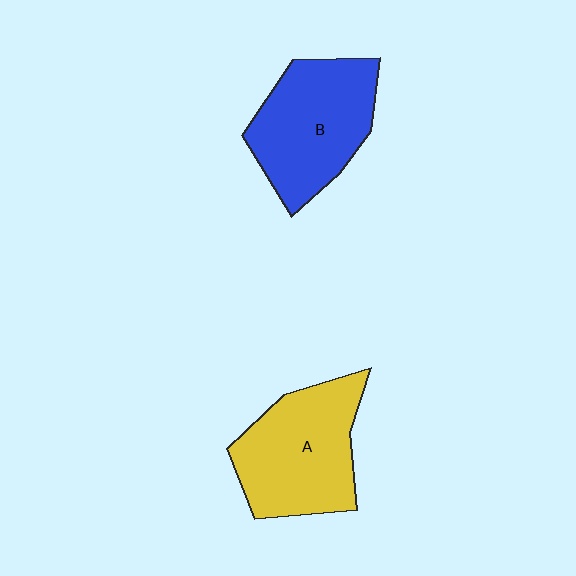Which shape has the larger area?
Shape A (yellow).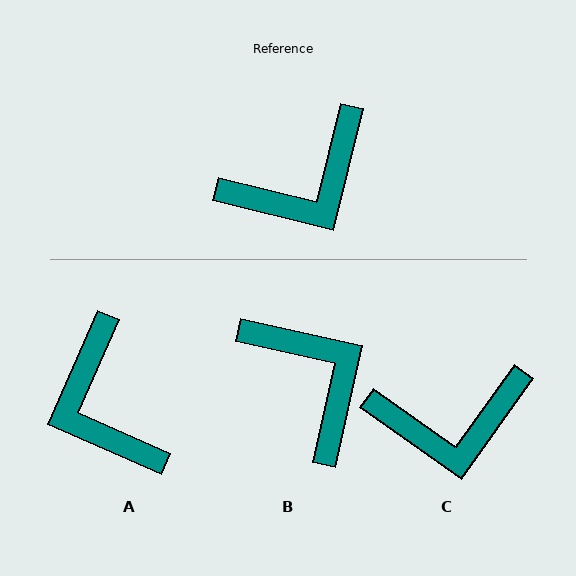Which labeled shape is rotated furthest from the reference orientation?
A, about 100 degrees away.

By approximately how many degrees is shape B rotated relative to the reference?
Approximately 91 degrees counter-clockwise.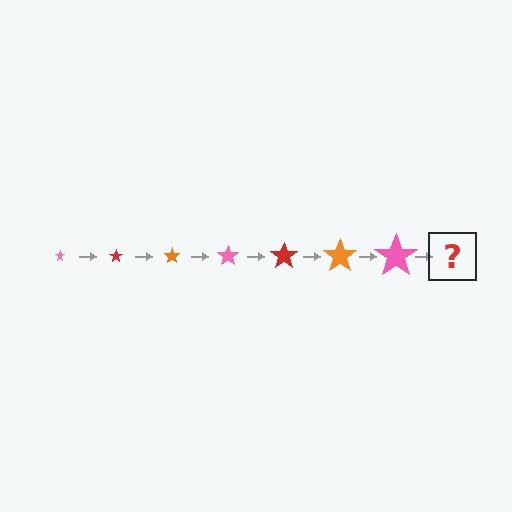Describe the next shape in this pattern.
It should be a red star, larger than the previous one.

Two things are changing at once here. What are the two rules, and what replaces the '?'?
The two rules are that the star grows larger each step and the color cycles through pink, red, and orange. The '?' should be a red star, larger than the previous one.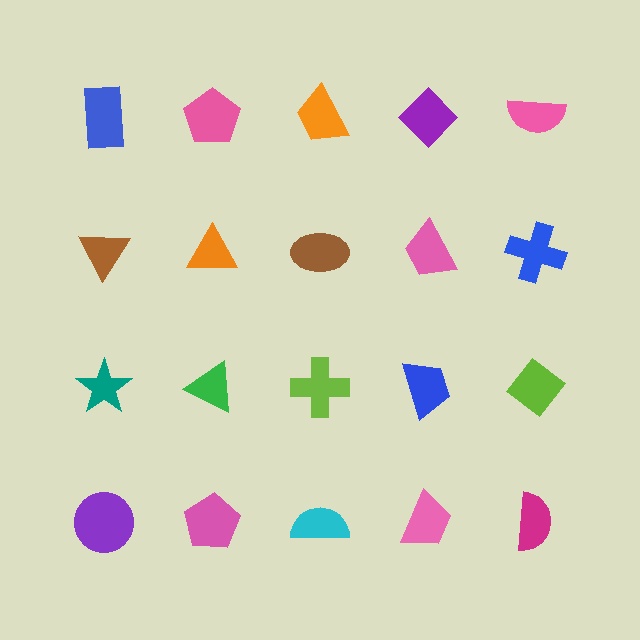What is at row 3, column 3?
A lime cross.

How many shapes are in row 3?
5 shapes.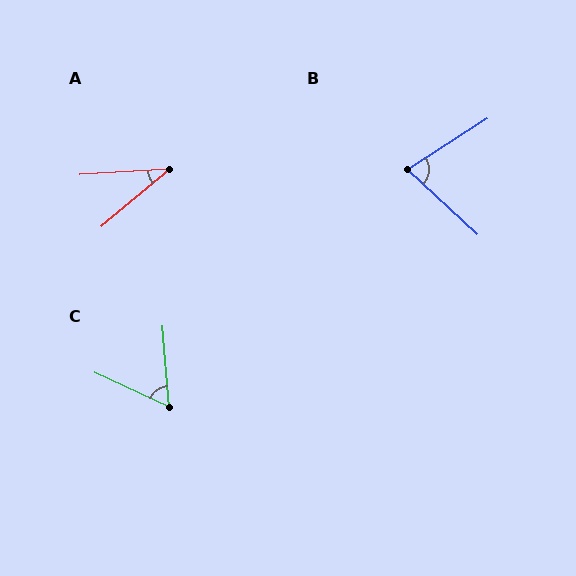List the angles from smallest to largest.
A (36°), C (60°), B (76°).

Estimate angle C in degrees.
Approximately 60 degrees.